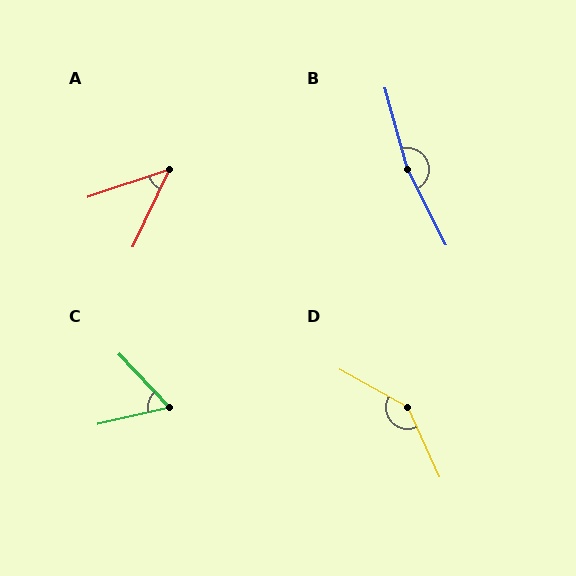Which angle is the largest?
B, at approximately 168 degrees.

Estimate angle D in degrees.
Approximately 144 degrees.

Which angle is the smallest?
A, at approximately 46 degrees.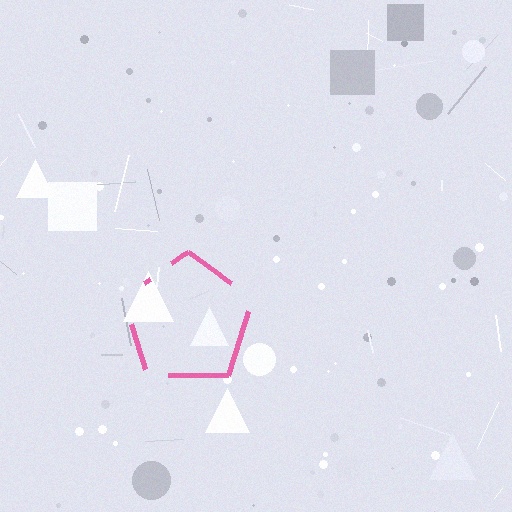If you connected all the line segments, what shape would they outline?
They would outline a pentagon.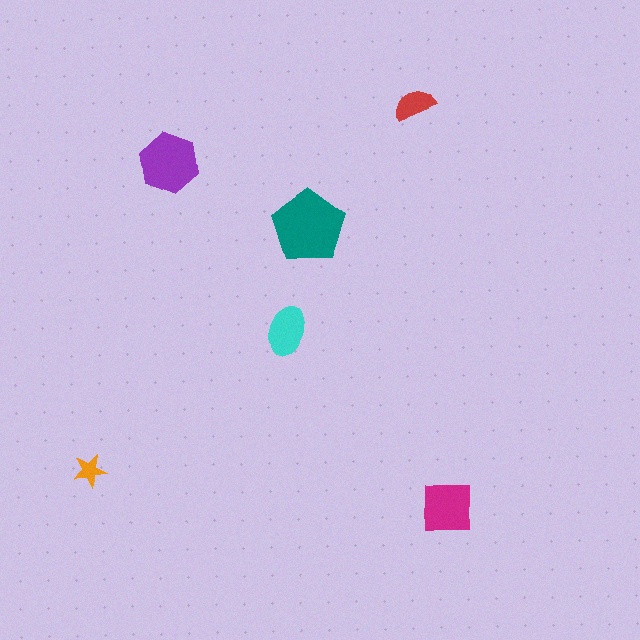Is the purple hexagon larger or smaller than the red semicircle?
Larger.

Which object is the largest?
The teal pentagon.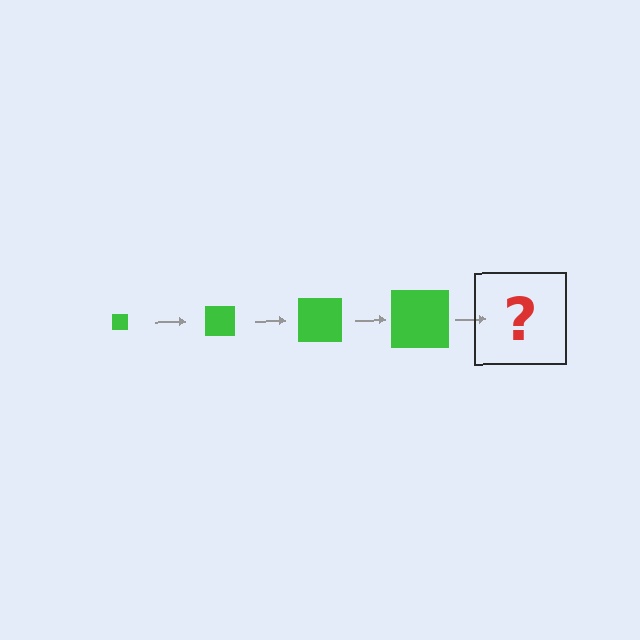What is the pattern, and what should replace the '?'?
The pattern is that the square gets progressively larger each step. The '?' should be a green square, larger than the previous one.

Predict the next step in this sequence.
The next step is a green square, larger than the previous one.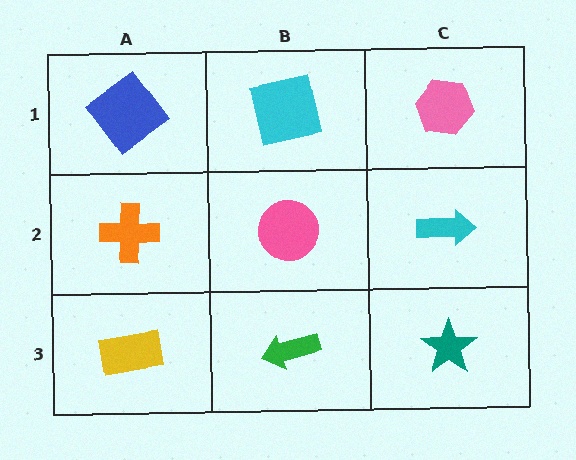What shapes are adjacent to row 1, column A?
An orange cross (row 2, column A), a cyan square (row 1, column B).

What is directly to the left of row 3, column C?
A green arrow.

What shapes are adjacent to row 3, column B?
A pink circle (row 2, column B), a yellow rectangle (row 3, column A), a teal star (row 3, column C).